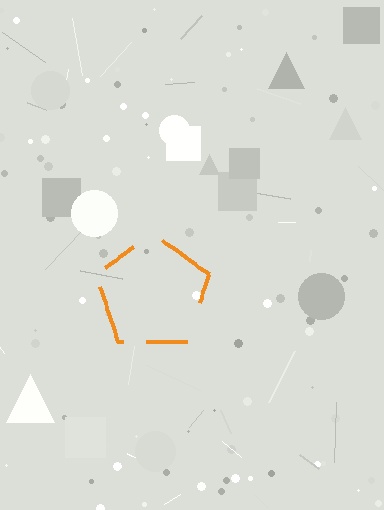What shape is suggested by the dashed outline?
The dashed outline suggests a pentagon.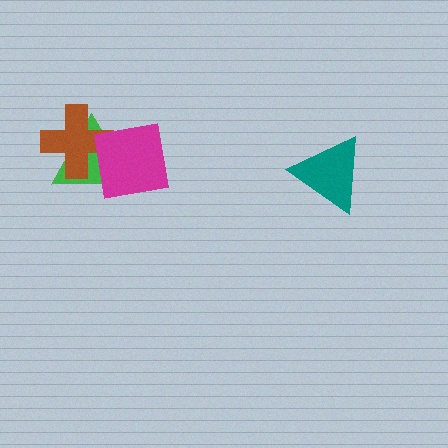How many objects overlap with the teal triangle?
0 objects overlap with the teal triangle.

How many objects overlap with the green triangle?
2 objects overlap with the green triangle.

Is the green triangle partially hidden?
Yes, it is partially covered by another shape.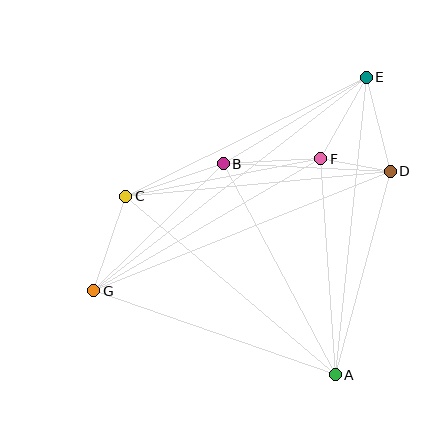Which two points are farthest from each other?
Points E and G are farthest from each other.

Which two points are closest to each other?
Points D and F are closest to each other.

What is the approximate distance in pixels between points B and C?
The distance between B and C is approximately 103 pixels.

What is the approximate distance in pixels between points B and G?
The distance between B and G is approximately 182 pixels.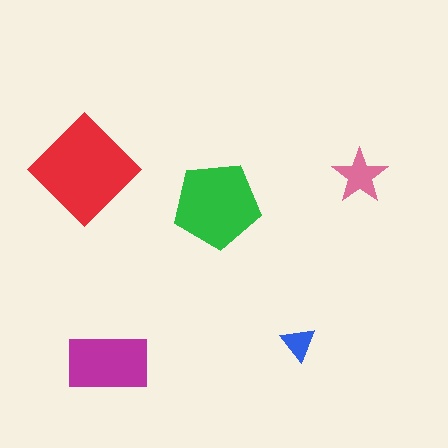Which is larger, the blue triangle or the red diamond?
The red diamond.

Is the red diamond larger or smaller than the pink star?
Larger.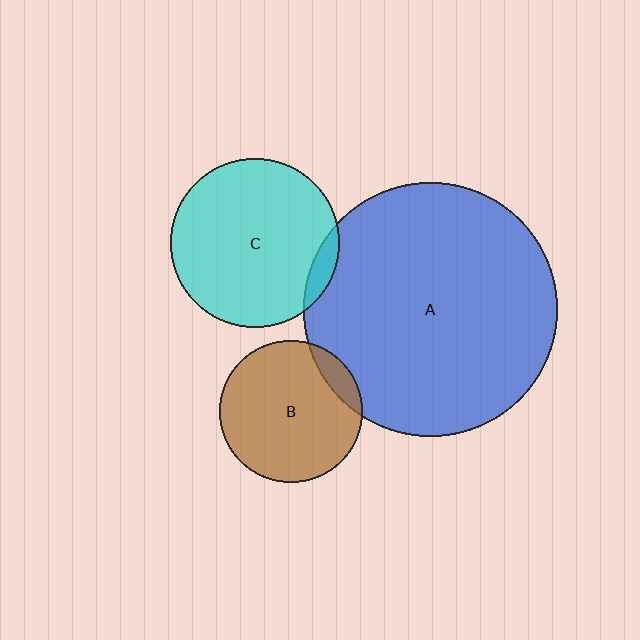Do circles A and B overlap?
Yes.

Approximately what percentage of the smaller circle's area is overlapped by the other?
Approximately 10%.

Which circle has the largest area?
Circle A (blue).